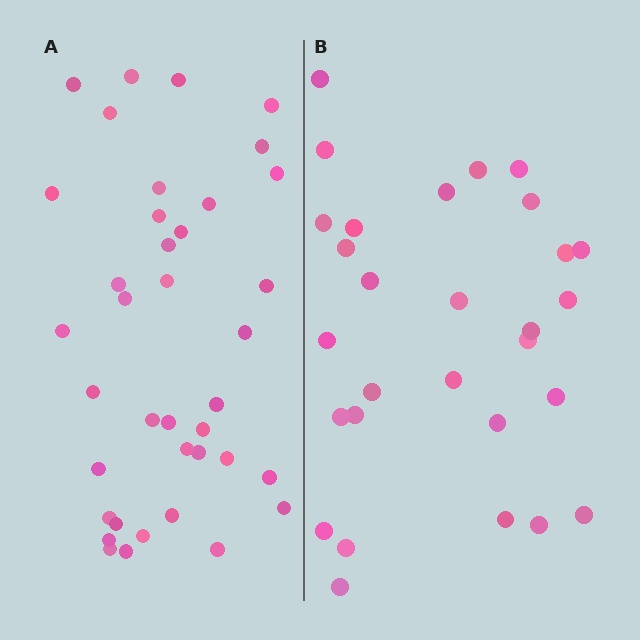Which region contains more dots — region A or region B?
Region A (the left region) has more dots.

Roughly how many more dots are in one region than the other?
Region A has roughly 8 or so more dots than region B.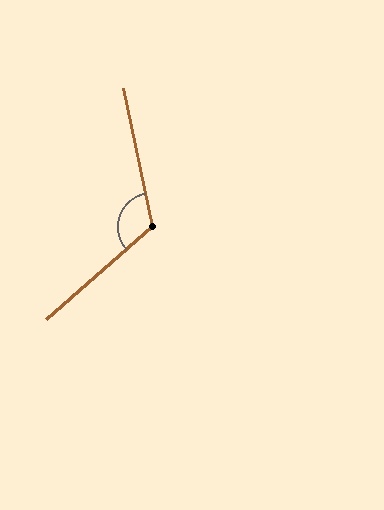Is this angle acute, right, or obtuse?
It is obtuse.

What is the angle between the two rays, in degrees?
Approximately 119 degrees.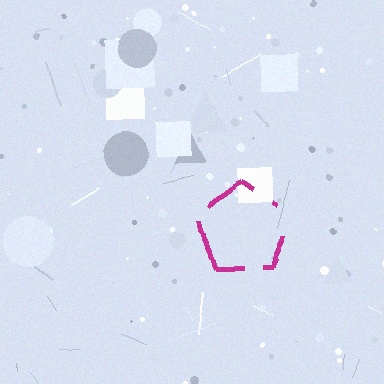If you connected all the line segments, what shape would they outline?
They would outline a pentagon.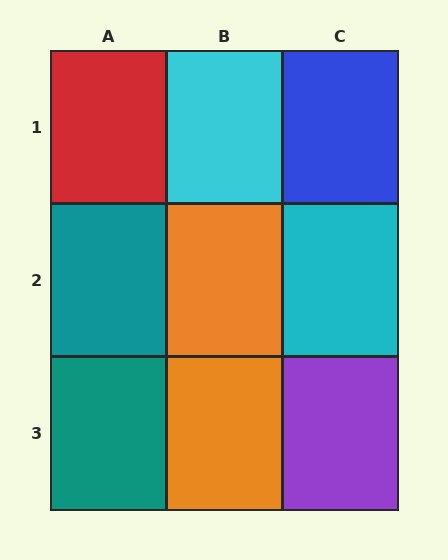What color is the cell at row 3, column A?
Teal.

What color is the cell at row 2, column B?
Orange.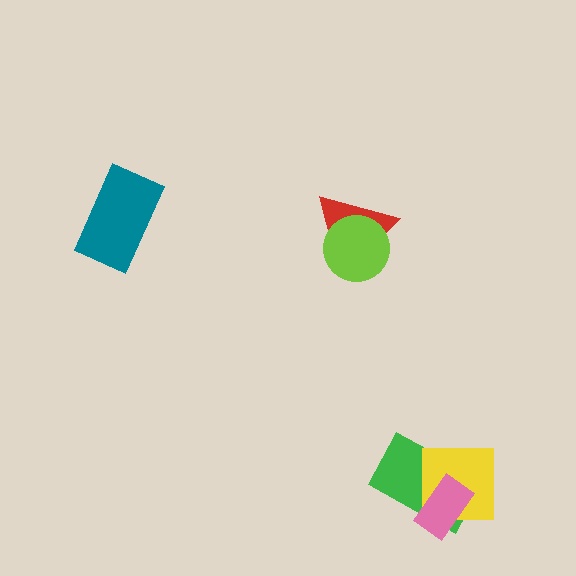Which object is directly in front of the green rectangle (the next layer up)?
The yellow square is directly in front of the green rectangle.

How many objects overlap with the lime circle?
1 object overlaps with the lime circle.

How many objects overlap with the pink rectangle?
2 objects overlap with the pink rectangle.